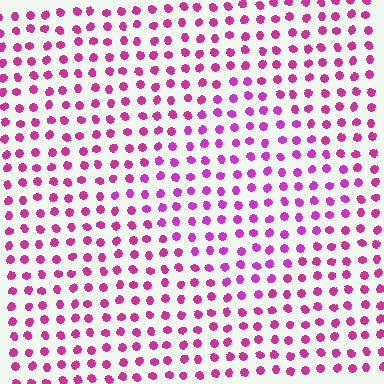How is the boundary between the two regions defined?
The boundary is defined purely by a slight shift in hue (about 20 degrees). Spacing, size, and orientation are identical on both sides.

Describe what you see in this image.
The image is filled with small magenta elements in a uniform arrangement. A diamond-shaped region is visible where the elements are tinted to a slightly different hue, forming a subtle color boundary.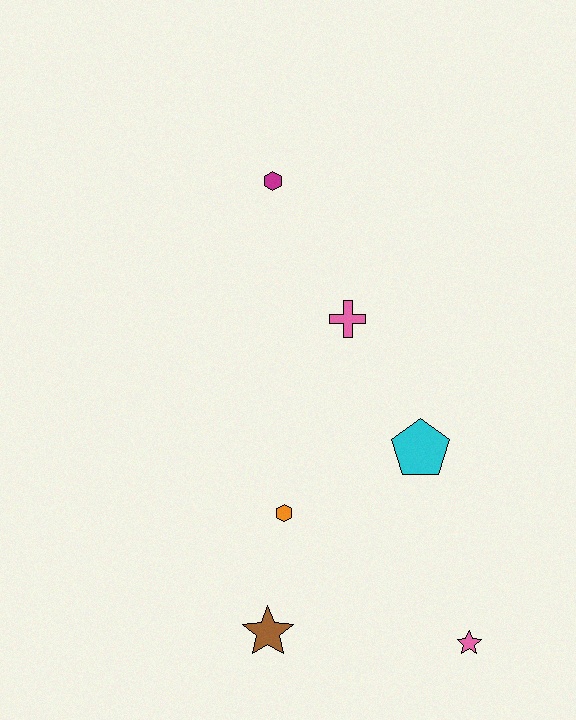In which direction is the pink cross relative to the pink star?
The pink cross is above the pink star.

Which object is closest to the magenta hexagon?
The pink cross is closest to the magenta hexagon.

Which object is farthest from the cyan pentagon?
The magenta hexagon is farthest from the cyan pentagon.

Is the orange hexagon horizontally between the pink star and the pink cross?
No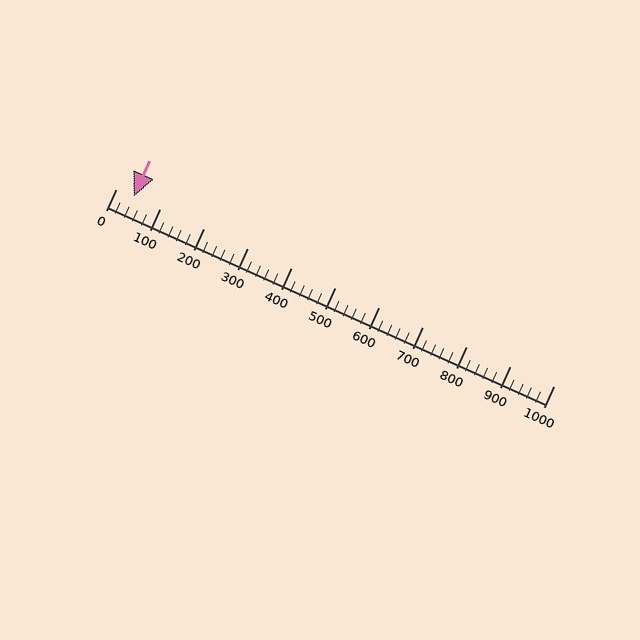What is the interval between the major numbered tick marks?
The major tick marks are spaced 100 units apart.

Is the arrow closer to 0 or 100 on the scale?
The arrow is closer to 0.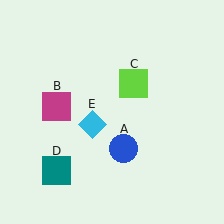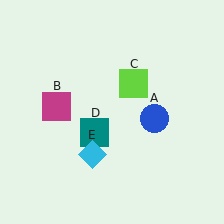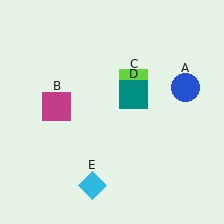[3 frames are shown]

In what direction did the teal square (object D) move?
The teal square (object D) moved up and to the right.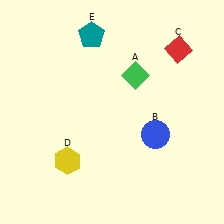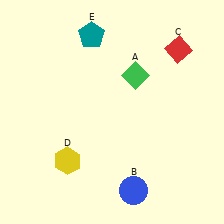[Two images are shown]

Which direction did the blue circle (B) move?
The blue circle (B) moved down.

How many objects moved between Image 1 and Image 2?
1 object moved between the two images.